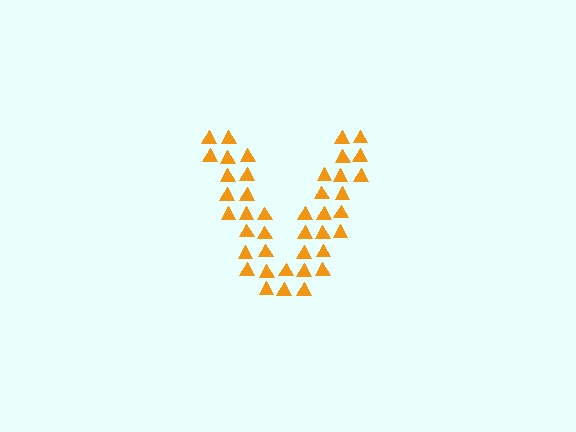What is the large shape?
The large shape is the letter V.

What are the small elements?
The small elements are triangles.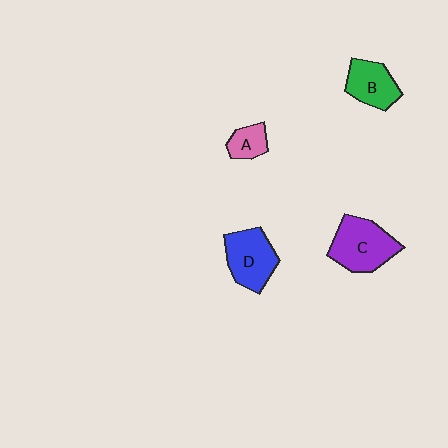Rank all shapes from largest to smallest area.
From largest to smallest: C (purple), D (blue), B (green), A (pink).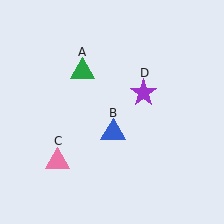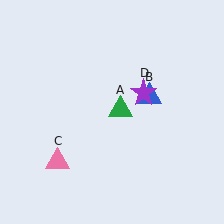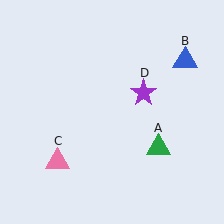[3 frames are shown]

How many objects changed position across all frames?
2 objects changed position: green triangle (object A), blue triangle (object B).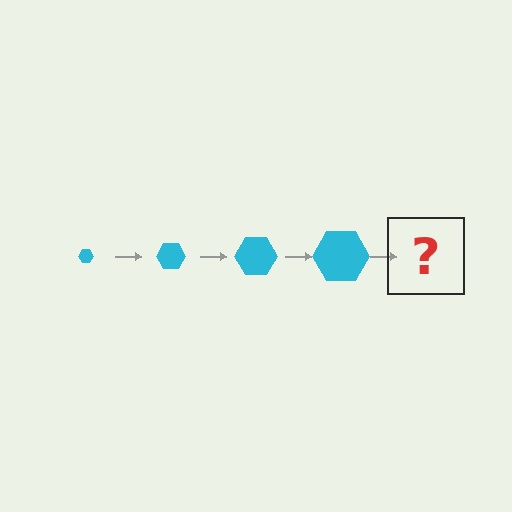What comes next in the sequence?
The next element should be a cyan hexagon, larger than the previous one.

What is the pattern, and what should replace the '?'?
The pattern is that the hexagon gets progressively larger each step. The '?' should be a cyan hexagon, larger than the previous one.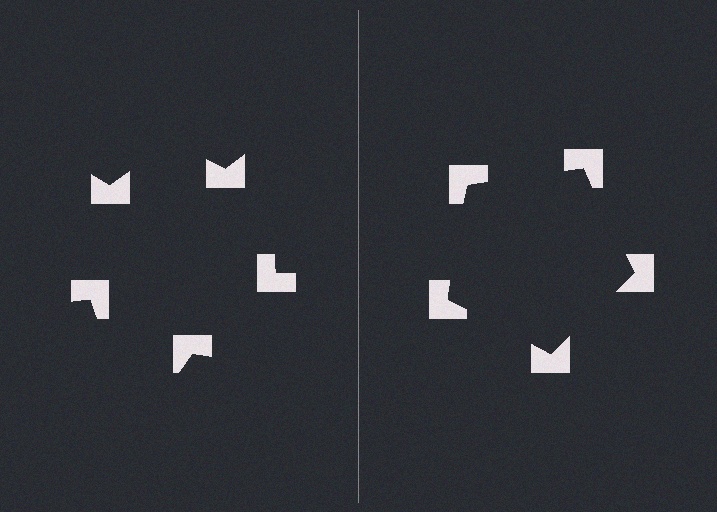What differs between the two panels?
The notched squares are positioned identically on both sides; only the wedge orientations differ. On the right they align to a pentagon; on the left they are misaligned.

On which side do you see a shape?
An illusory pentagon appears on the right side. On the left side the wedge cuts are rotated, so no coherent shape forms.